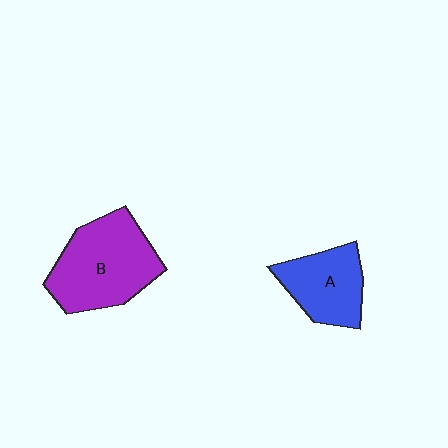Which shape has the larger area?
Shape B (purple).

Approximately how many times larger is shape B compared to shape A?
Approximately 1.5 times.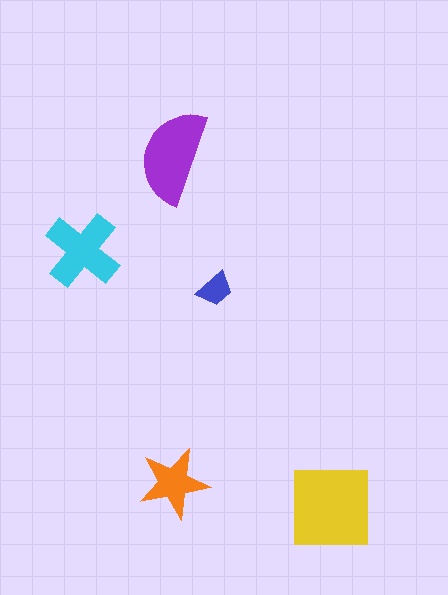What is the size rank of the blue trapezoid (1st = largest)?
5th.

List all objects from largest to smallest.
The yellow square, the purple semicircle, the cyan cross, the orange star, the blue trapezoid.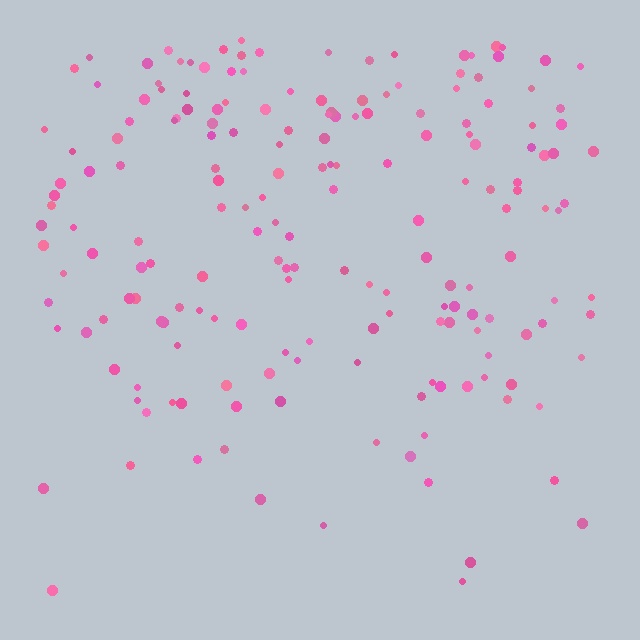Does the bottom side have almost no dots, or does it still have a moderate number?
Still a moderate number, just noticeably fewer than the top.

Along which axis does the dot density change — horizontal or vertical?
Vertical.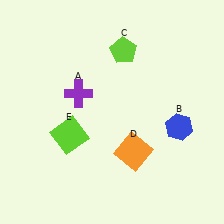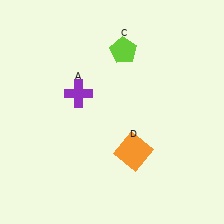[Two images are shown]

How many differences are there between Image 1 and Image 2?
There are 2 differences between the two images.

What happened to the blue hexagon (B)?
The blue hexagon (B) was removed in Image 2. It was in the bottom-right area of Image 1.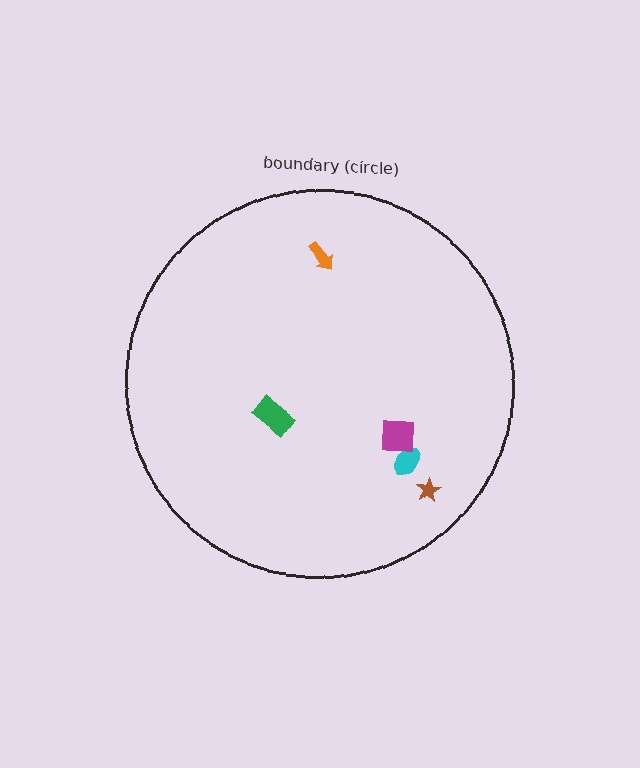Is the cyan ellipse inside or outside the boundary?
Inside.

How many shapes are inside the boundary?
5 inside, 0 outside.